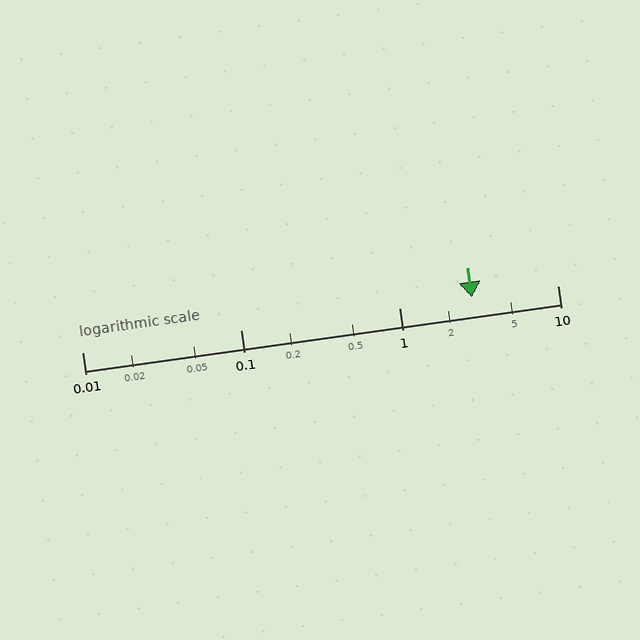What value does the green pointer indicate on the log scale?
The pointer indicates approximately 2.9.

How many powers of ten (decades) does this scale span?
The scale spans 3 decades, from 0.01 to 10.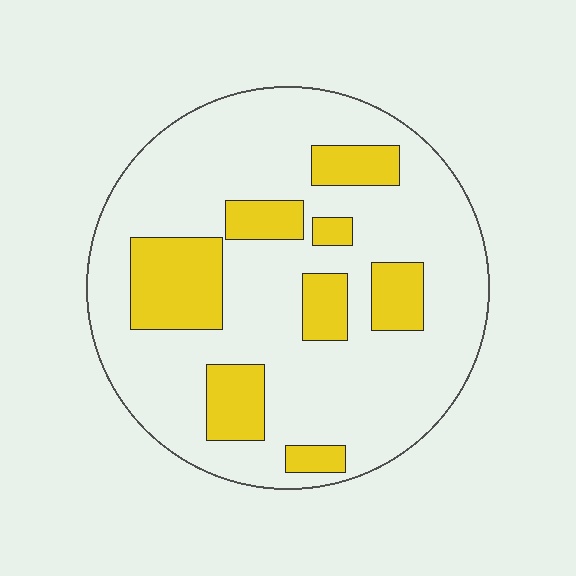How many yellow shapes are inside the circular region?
8.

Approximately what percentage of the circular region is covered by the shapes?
Approximately 25%.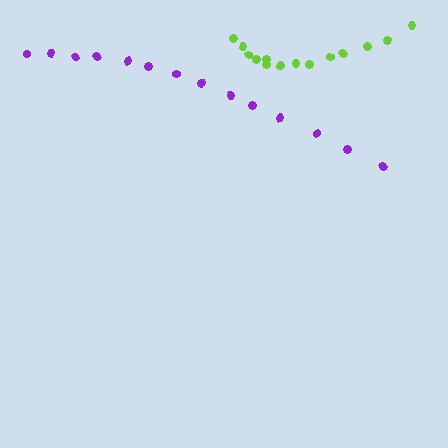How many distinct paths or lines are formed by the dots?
There are 2 distinct paths.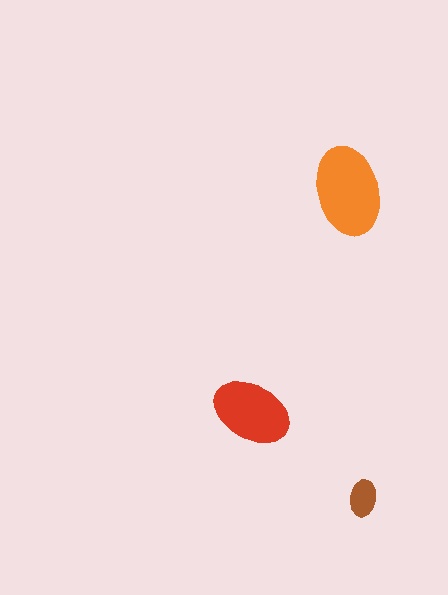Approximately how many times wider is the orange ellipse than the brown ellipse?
About 2.5 times wider.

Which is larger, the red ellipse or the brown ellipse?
The red one.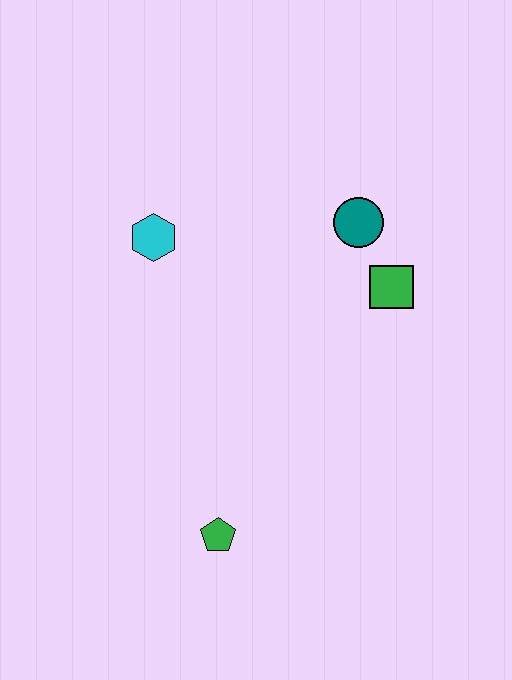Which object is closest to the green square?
The teal circle is closest to the green square.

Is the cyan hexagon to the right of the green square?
No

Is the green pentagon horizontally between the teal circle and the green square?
No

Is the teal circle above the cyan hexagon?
Yes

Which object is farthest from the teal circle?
The green pentagon is farthest from the teal circle.